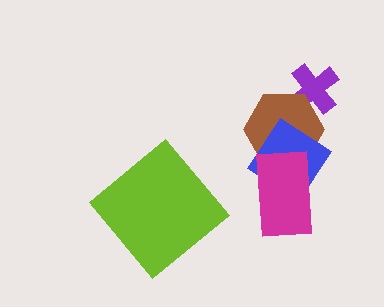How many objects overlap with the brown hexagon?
3 objects overlap with the brown hexagon.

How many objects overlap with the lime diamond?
0 objects overlap with the lime diamond.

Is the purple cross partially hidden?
Yes, it is partially covered by another shape.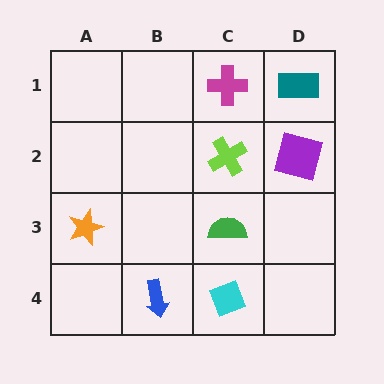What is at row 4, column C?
A cyan diamond.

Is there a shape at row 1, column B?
No, that cell is empty.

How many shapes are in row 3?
2 shapes.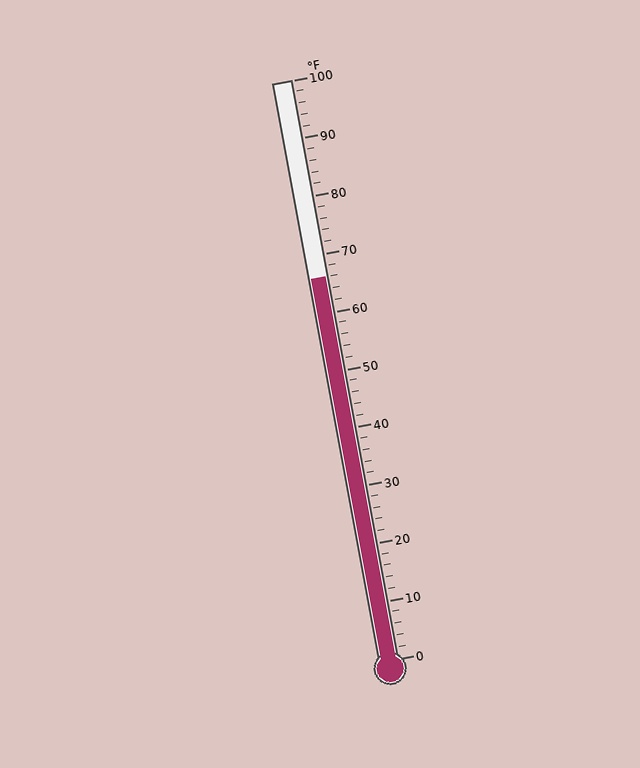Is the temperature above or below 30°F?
The temperature is above 30°F.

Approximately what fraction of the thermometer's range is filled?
The thermometer is filled to approximately 65% of its range.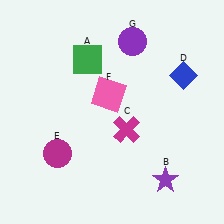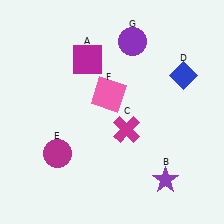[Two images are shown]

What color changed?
The square (A) changed from green in Image 1 to magenta in Image 2.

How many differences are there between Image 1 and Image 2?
There is 1 difference between the two images.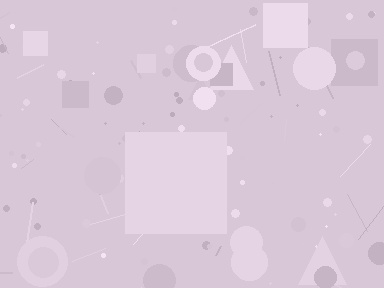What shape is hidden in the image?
A square is hidden in the image.